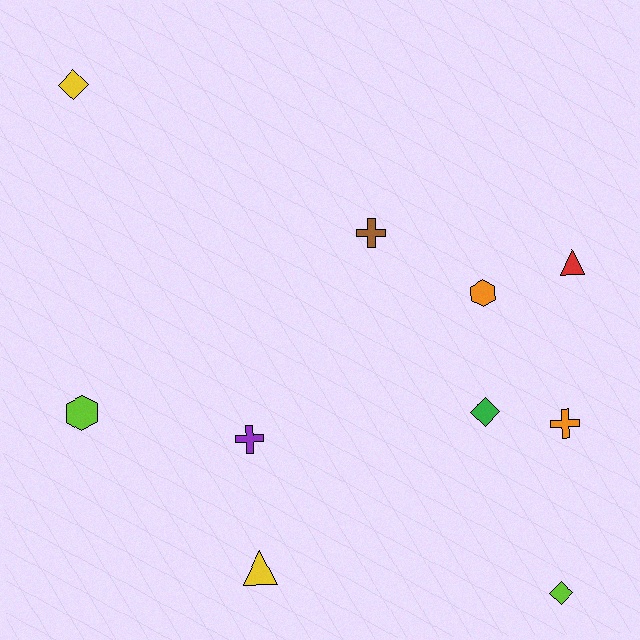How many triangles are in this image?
There are 2 triangles.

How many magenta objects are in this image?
There are no magenta objects.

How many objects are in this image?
There are 10 objects.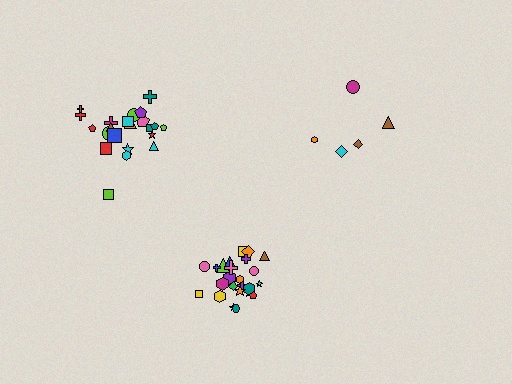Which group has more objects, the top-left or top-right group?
The top-left group.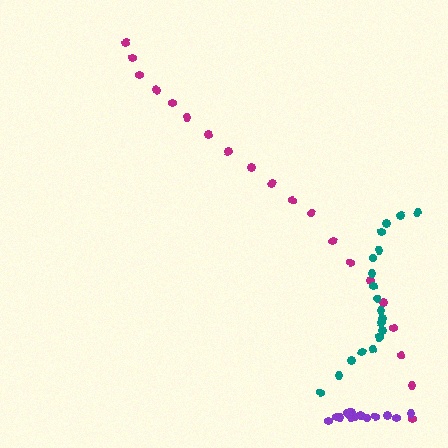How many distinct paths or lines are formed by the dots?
There are 3 distinct paths.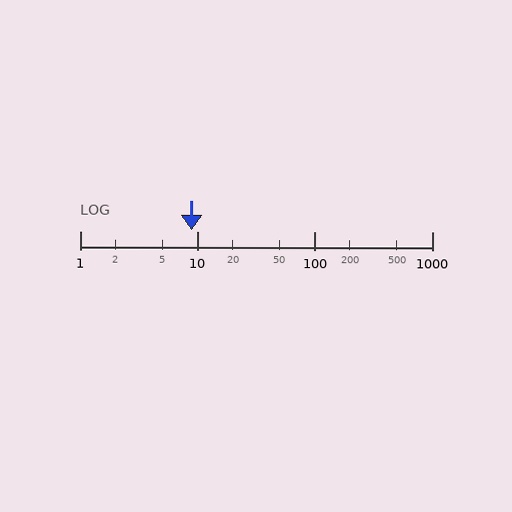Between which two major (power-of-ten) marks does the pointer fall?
The pointer is between 1 and 10.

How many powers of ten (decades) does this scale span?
The scale spans 3 decades, from 1 to 1000.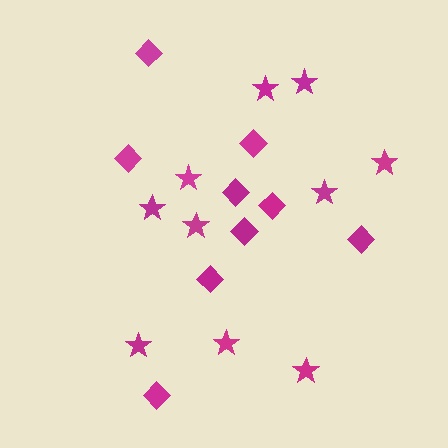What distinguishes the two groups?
There are 2 groups: one group of stars (10) and one group of diamonds (9).